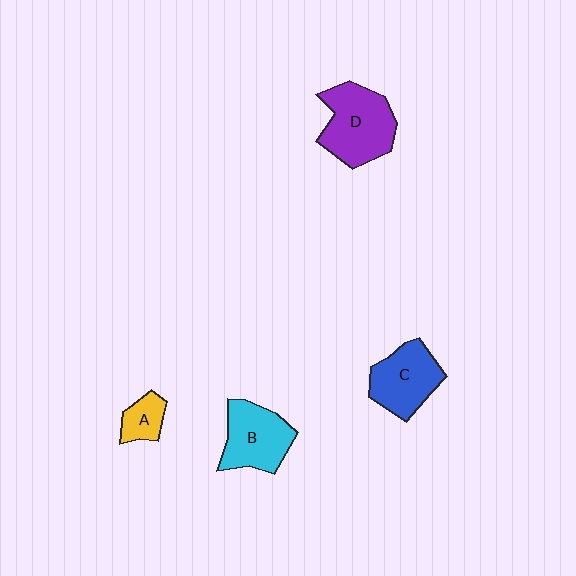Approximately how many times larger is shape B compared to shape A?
Approximately 2.3 times.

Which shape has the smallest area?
Shape A (yellow).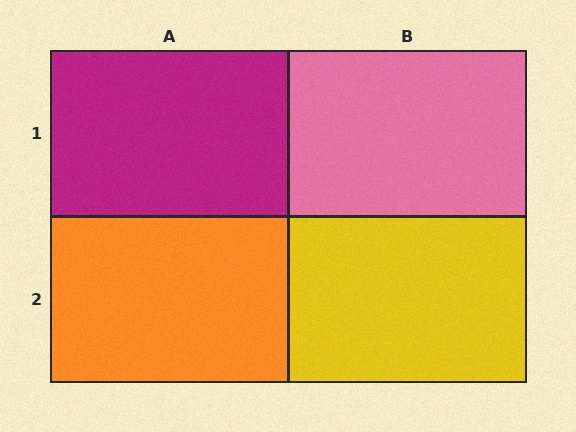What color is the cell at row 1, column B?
Pink.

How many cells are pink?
1 cell is pink.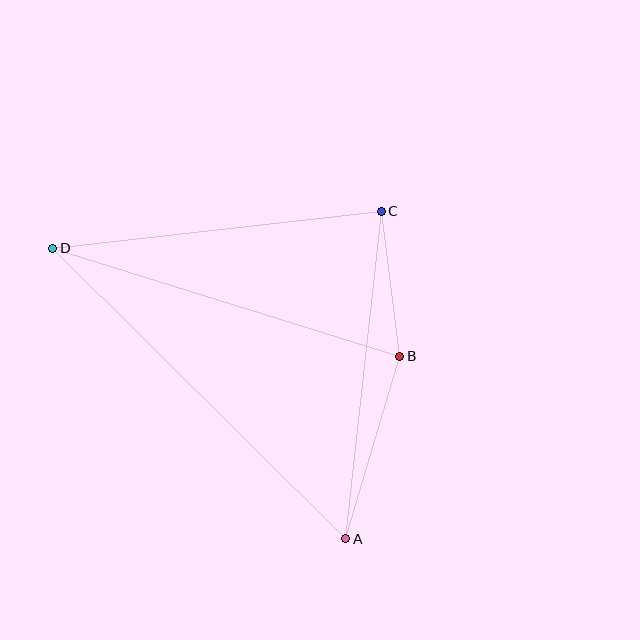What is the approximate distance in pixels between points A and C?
The distance between A and C is approximately 329 pixels.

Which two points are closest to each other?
Points B and C are closest to each other.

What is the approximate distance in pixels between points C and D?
The distance between C and D is approximately 331 pixels.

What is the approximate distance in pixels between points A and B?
The distance between A and B is approximately 190 pixels.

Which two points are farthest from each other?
Points A and D are farthest from each other.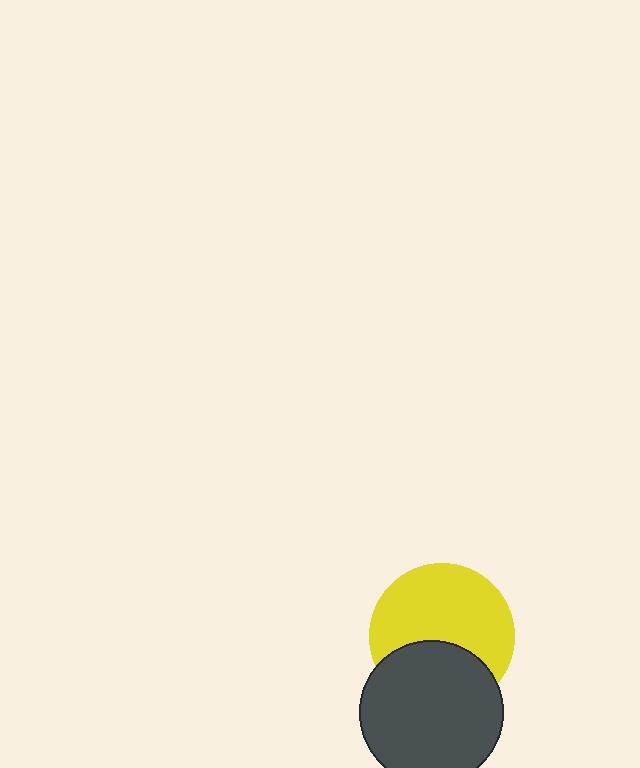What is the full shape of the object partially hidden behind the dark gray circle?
The partially hidden object is a yellow circle.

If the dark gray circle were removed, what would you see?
You would see the complete yellow circle.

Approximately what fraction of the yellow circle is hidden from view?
Roughly 36% of the yellow circle is hidden behind the dark gray circle.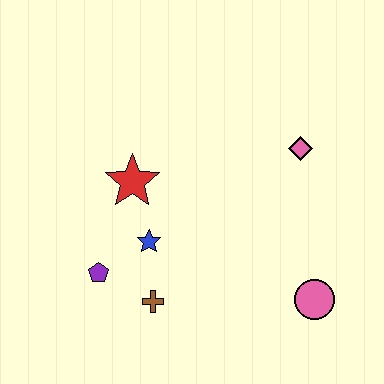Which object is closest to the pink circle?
The pink diamond is closest to the pink circle.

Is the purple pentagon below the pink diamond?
Yes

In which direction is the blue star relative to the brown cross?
The blue star is above the brown cross.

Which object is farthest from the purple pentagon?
The pink diamond is farthest from the purple pentagon.